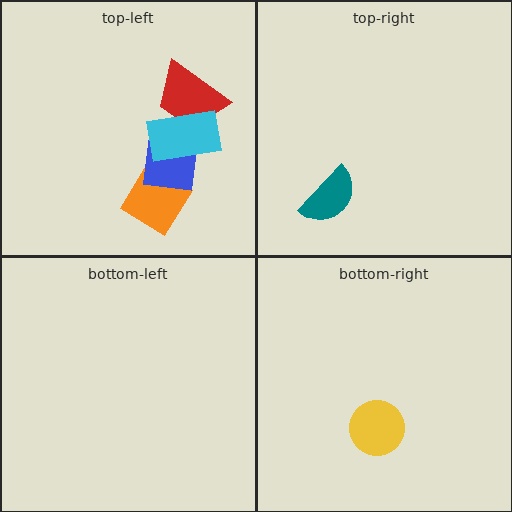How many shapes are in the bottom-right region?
1.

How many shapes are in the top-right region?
1.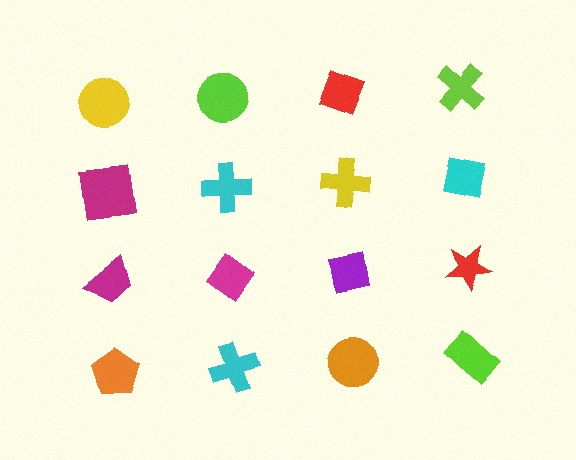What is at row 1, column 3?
A red diamond.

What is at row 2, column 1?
A magenta square.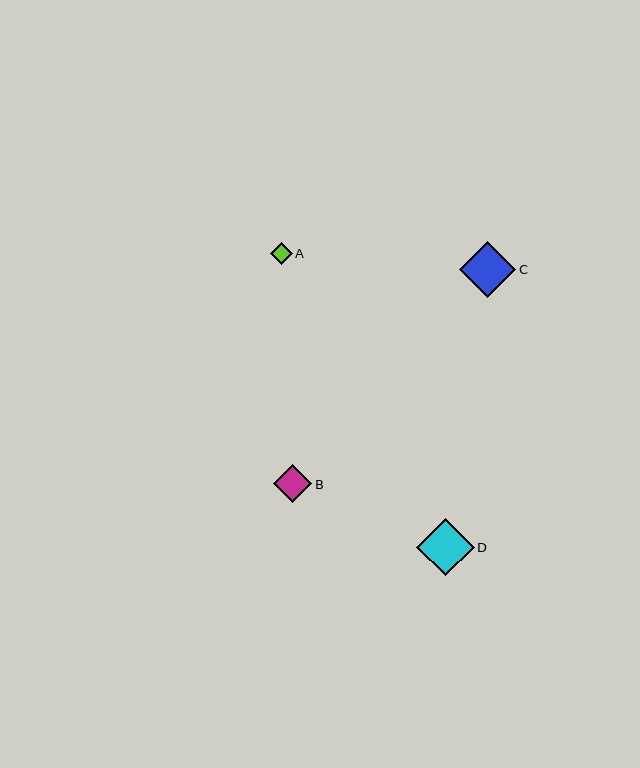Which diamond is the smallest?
Diamond A is the smallest with a size of approximately 22 pixels.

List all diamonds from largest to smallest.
From largest to smallest: D, C, B, A.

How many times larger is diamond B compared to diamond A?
Diamond B is approximately 1.8 times the size of diamond A.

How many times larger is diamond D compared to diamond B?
Diamond D is approximately 1.5 times the size of diamond B.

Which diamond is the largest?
Diamond D is the largest with a size of approximately 57 pixels.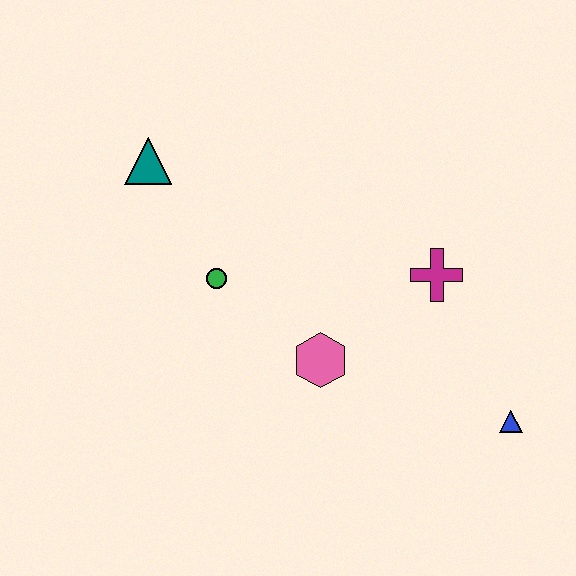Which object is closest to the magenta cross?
The pink hexagon is closest to the magenta cross.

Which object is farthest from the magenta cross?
The teal triangle is farthest from the magenta cross.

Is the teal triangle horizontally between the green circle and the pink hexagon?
No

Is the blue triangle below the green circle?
Yes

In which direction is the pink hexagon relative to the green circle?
The pink hexagon is to the right of the green circle.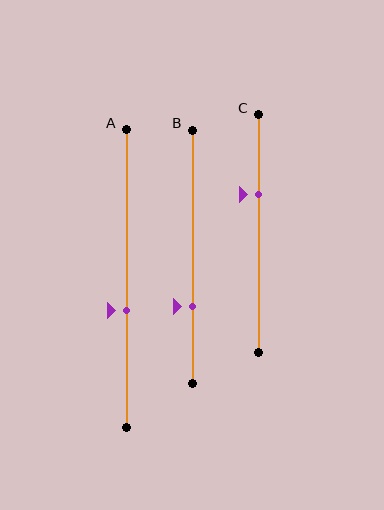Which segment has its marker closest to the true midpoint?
Segment A has its marker closest to the true midpoint.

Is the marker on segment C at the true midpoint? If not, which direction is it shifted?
No, the marker on segment C is shifted upward by about 17% of the segment length.